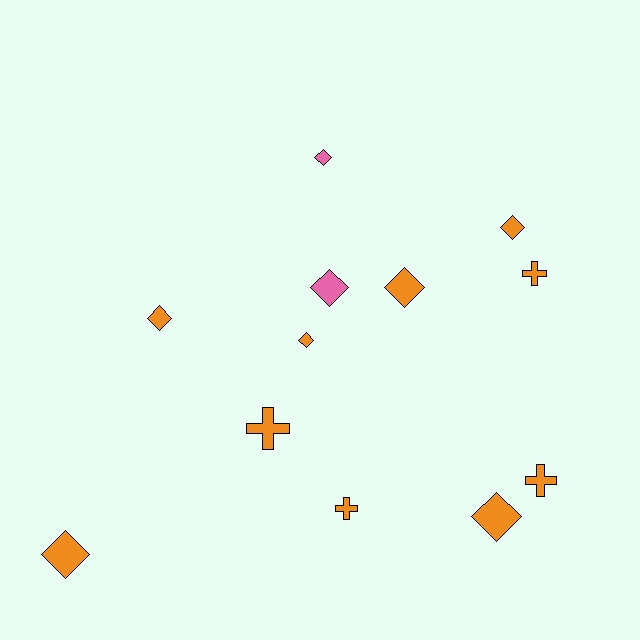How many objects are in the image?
There are 12 objects.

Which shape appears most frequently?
Diamond, with 8 objects.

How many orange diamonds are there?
There are 6 orange diamonds.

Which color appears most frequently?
Orange, with 10 objects.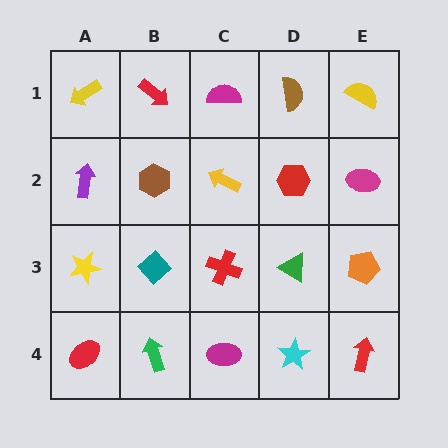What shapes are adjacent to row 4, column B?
A teal diamond (row 3, column B), a red ellipse (row 4, column A), a magenta ellipse (row 4, column C).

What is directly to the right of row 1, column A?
A red arrow.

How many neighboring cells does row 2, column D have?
4.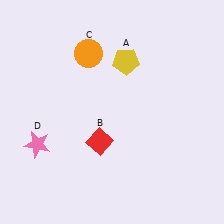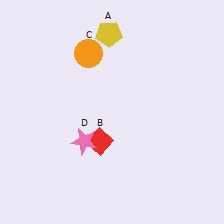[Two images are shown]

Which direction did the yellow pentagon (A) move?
The yellow pentagon (A) moved up.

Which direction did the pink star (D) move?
The pink star (D) moved right.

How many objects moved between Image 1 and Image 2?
2 objects moved between the two images.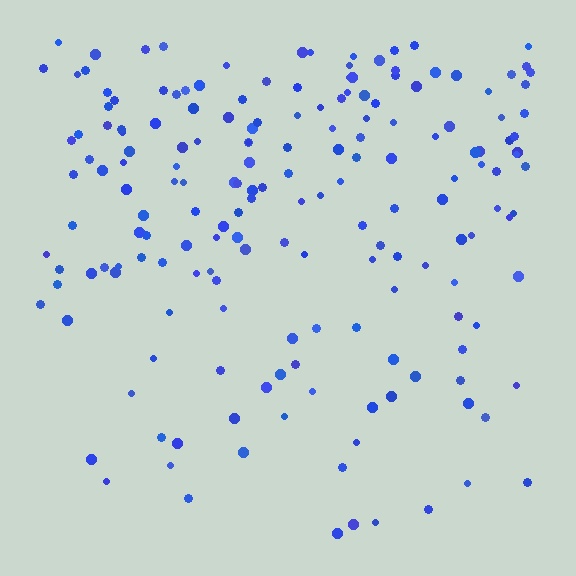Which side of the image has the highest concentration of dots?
The top.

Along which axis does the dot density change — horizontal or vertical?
Vertical.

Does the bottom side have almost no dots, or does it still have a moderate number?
Still a moderate number, just noticeably fewer than the top.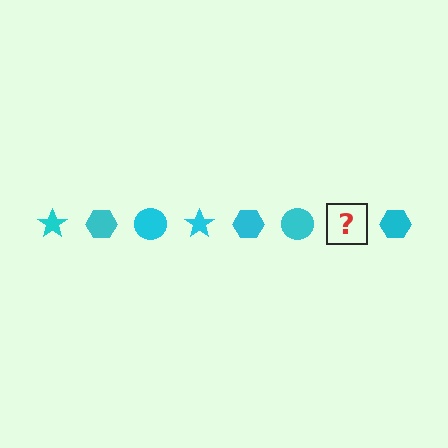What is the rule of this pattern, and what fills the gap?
The rule is that the pattern cycles through star, hexagon, circle shapes in cyan. The gap should be filled with a cyan star.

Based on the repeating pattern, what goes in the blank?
The blank should be a cyan star.